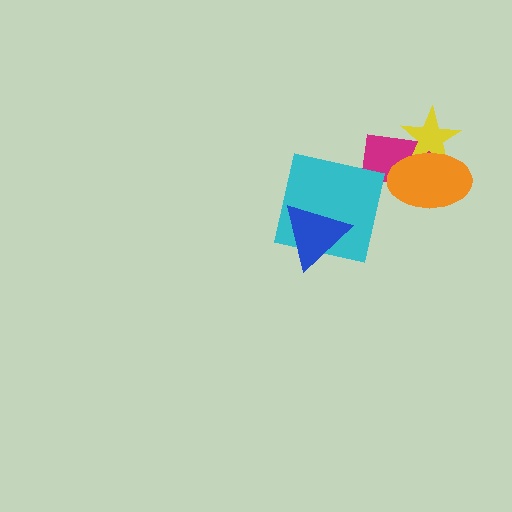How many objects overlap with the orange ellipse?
2 objects overlap with the orange ellipse.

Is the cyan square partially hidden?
Yes, it is partially covered by another shape.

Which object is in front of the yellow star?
The orange ellipse is in front of the yellow star.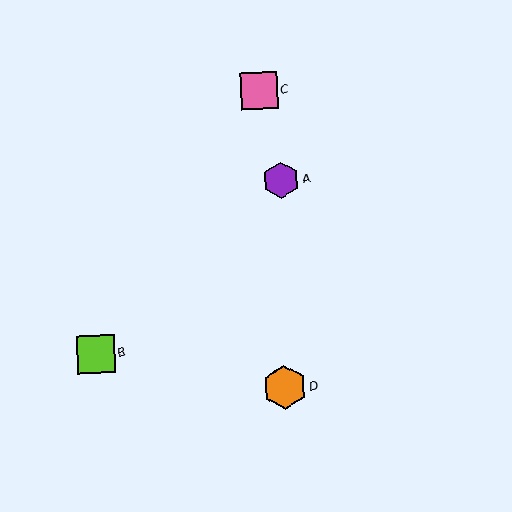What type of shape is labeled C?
Shape C is a pink square.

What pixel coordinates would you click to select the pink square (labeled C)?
Click at (259, 91) to select the pink square C.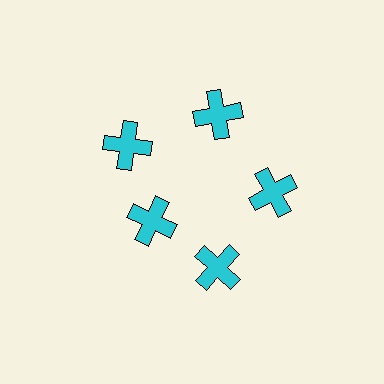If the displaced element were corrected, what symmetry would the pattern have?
It would have 5-fold rotational symmetry — the pattern would map onto itself every 72 degrees.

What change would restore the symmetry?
The symmetry would be restored by moving it outward, back onto the ring so that all 5 crosses sit at equal angles and equal distance from the center.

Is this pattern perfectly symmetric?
No. The 5 cyan crosses are arranged in a ring, but one element near the 8 o'clock position is pulled inward toward the center, breaking the 5-fold rotational symmetry.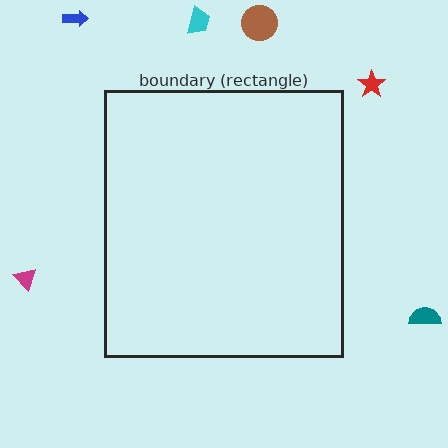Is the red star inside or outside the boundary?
Outside.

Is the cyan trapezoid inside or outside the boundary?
Outside.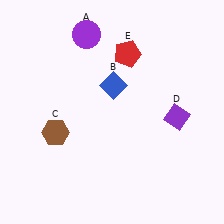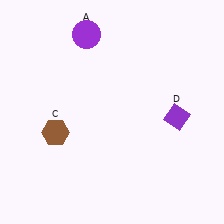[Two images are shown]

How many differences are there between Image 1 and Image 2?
There are 2 differences between the two images.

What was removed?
The blue diamond (B), the red pentagon (E) were removed in Image 2.